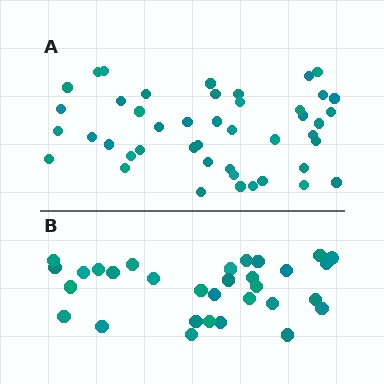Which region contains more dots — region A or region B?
Region A (the top region) has more dots.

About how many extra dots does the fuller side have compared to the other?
Region A has approximately 15 more dots than region B.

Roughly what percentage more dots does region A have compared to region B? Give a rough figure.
About 45% more.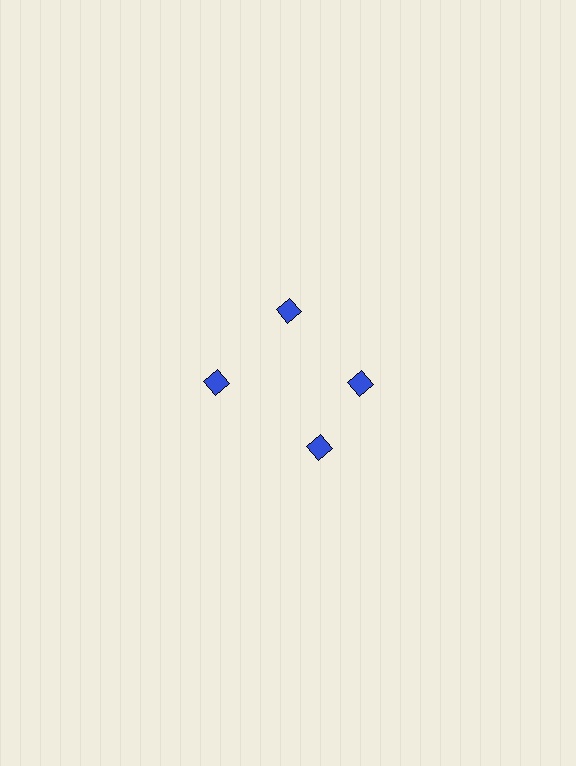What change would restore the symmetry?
The symmetry would be restored by rotating it back into even spacing with its neighbors so that all 4 diamonds sit at equal angles and equal distance from the center.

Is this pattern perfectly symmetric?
No. The 4 blue diamonds are arranged in a ring, but one element near the 6 o'clock position is rotated out of alignment along the ring, breaking the 4-fold rotational symmetry.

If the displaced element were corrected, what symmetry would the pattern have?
It would have 4-fold rotational symmetry — the pattern would map onto itself every 90 degrees.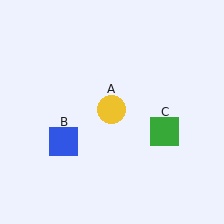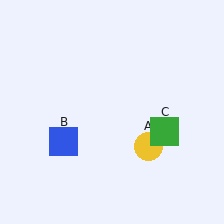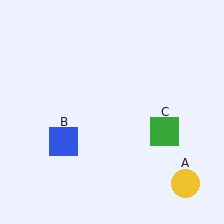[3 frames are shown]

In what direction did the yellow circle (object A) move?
The yellow circle (object A) moved down and to the right.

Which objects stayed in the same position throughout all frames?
Blue square (object B) and green square (object C) remained stationary.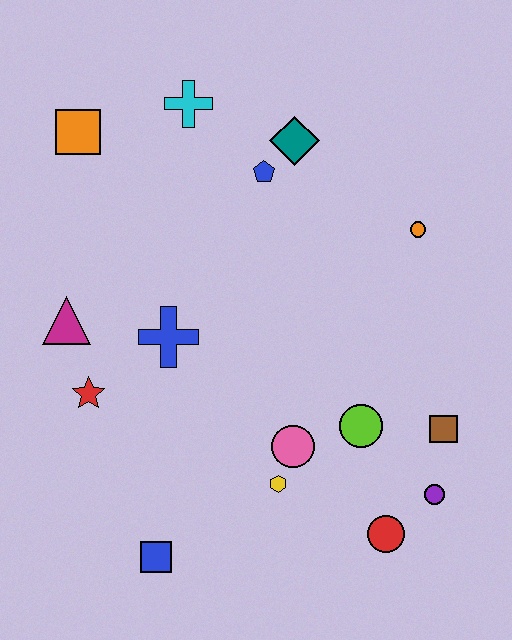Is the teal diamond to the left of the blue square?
No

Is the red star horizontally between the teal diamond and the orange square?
Yes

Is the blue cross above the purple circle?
Yes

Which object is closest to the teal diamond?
The blue pentagon is closest to the teal diamond.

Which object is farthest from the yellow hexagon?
The orange square is farthest from the yellow hexagon.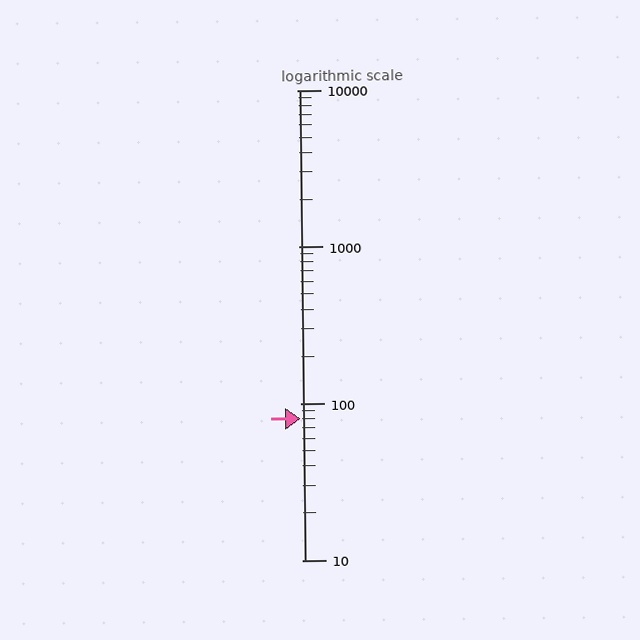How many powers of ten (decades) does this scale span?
The scale spans 3 decades, from 10 to 10000.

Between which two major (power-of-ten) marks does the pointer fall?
The pointer is between 10 and 100.